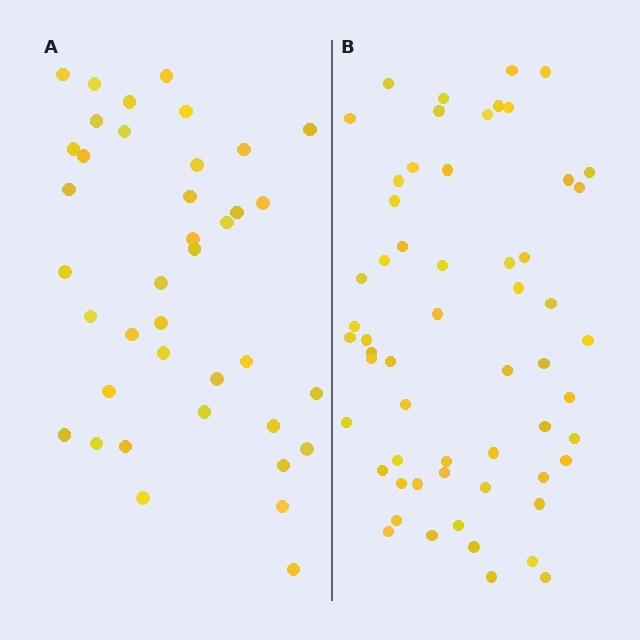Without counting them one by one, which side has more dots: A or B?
Region B (the right region) has more dots.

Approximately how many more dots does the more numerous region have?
Region B has approximately 20 more dots than region A.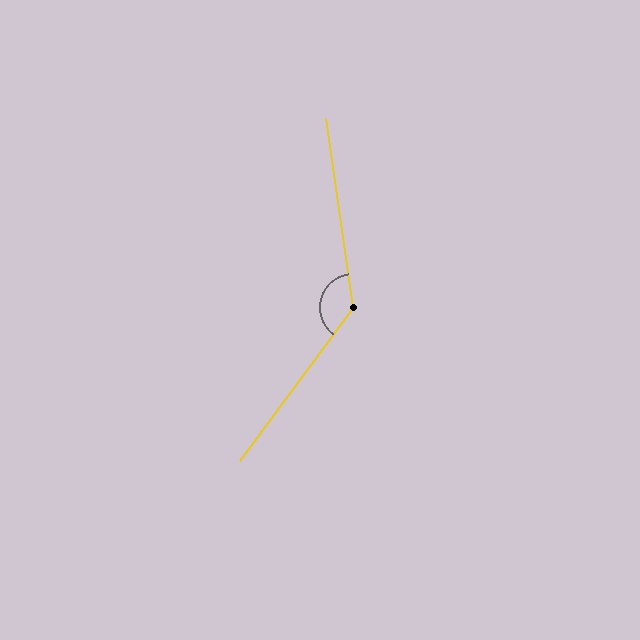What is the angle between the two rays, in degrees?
Approximately 135 degrees.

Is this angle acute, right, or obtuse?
It is obtuse.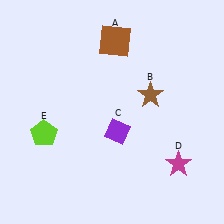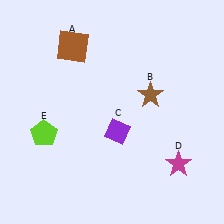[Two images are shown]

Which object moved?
The brown square (A) moved left.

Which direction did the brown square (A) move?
The brown square (A) moved left.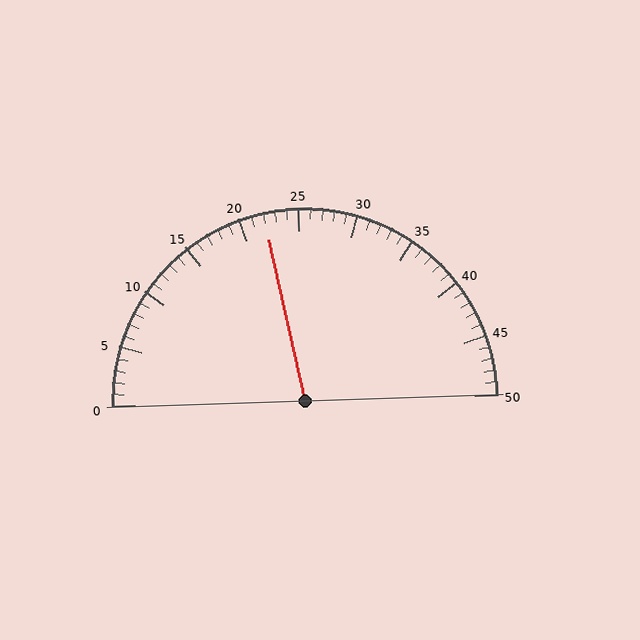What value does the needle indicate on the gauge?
The needle indicates approximately 22.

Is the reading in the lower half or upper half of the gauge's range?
The reading is in the lower half of the range (0 to 50).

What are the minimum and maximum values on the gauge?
The gauge ranges from 0 to 50.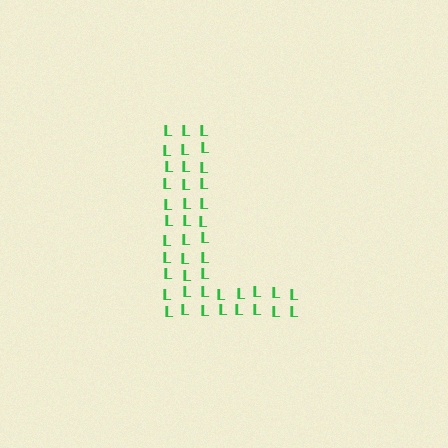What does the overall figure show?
The overall figure shows the letter L.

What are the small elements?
The small elements are letter L's.